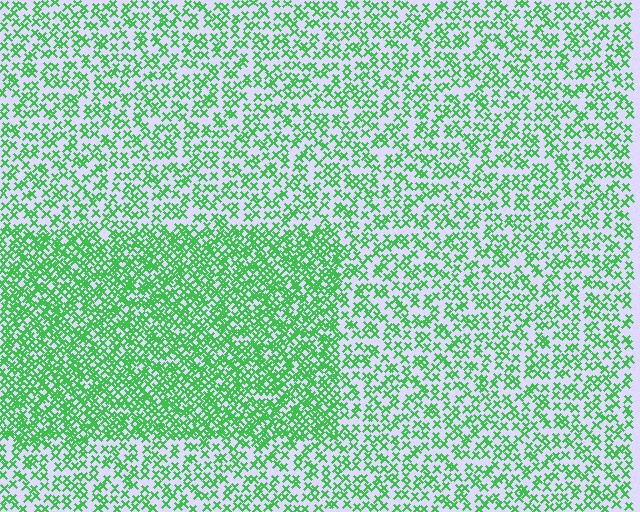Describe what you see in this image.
The image contains small green elements arranged at two different densities. A rectangle-shaped region is visible where the elements are more densely packed than the surrounding area.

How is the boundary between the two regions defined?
The boundary is defined by a change in element density (approximately 1.9x ratio). All elements are the same color, size, and shape.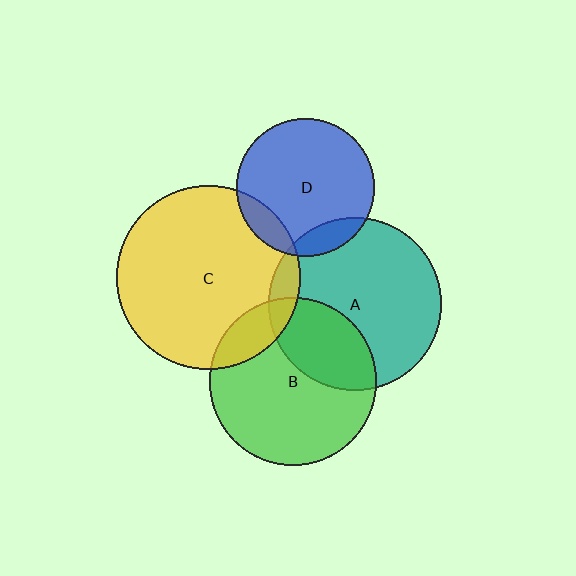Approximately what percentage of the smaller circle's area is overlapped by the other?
Approximately 15%.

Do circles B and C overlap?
Yes.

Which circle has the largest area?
Circle C (yellow).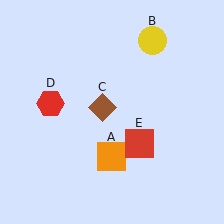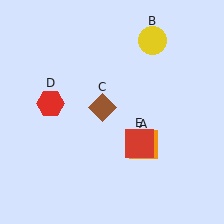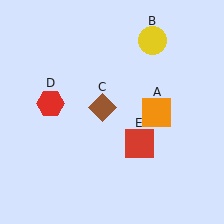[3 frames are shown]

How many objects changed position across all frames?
1 object changed position: orange square (object A).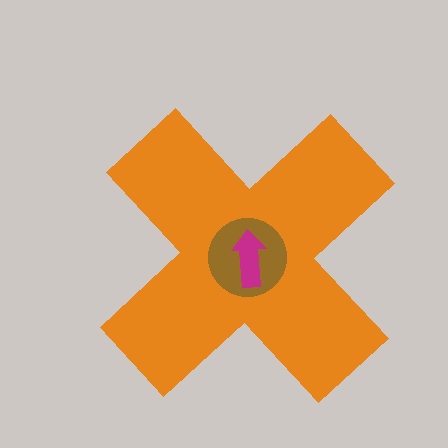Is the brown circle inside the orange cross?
Yes.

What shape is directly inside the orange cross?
The brown circle.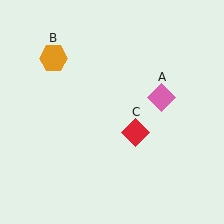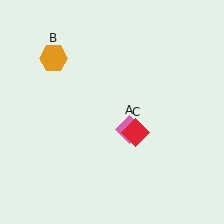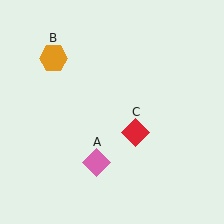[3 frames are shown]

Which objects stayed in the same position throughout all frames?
Orange hexagon (object B) and red diamond (object C) remained stationary.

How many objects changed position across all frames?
1 object changed position: pink diamond (object A).